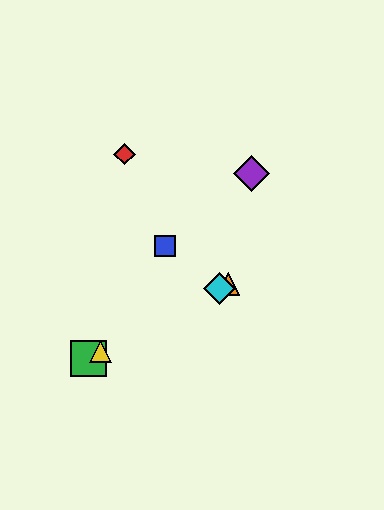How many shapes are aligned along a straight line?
4 shapes (the green square, the yellow triangle, the orange triangle, the cyan diamond) are aligned along a straight line.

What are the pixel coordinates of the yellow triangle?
The yellow triangle is at (101, 352).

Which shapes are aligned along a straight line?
The green square, the yellow triangle, the orange triangle, the cyan diamond are aligned along a straight line.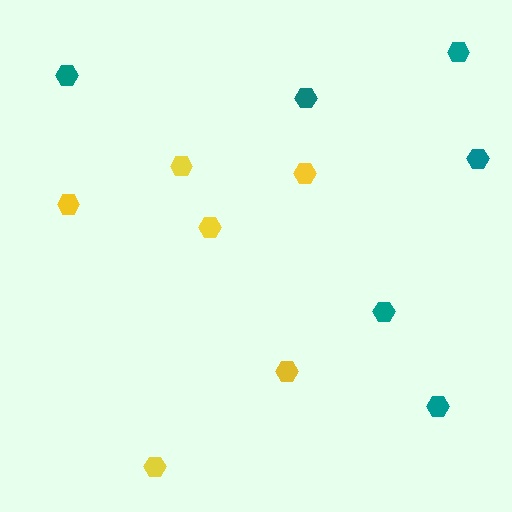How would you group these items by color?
There are 2 groups: one group of yellow hexagons (6) and one group of teal hexagons (6).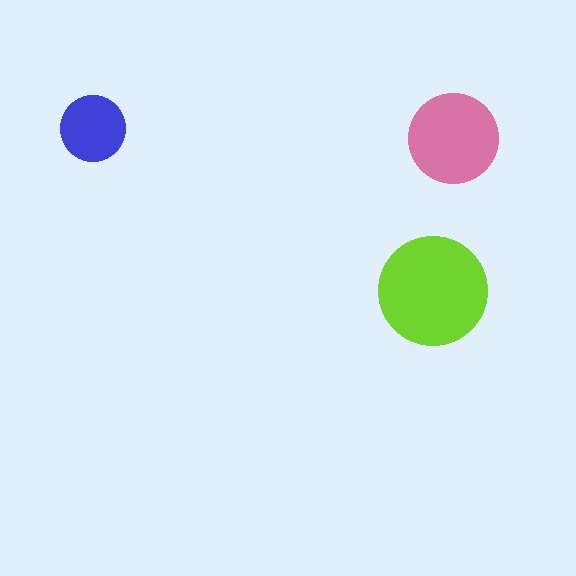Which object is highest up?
The blue circle is topmost.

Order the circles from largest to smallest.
the lime one, the pink one, the blue one.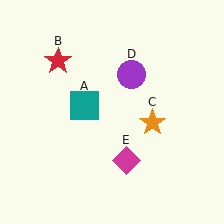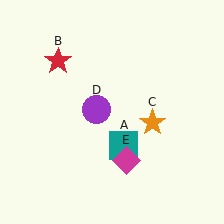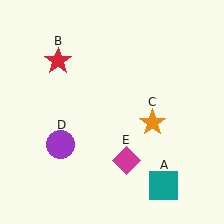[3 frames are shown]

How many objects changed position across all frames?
2 objects changed position: teal square (object A), purple circle (object D).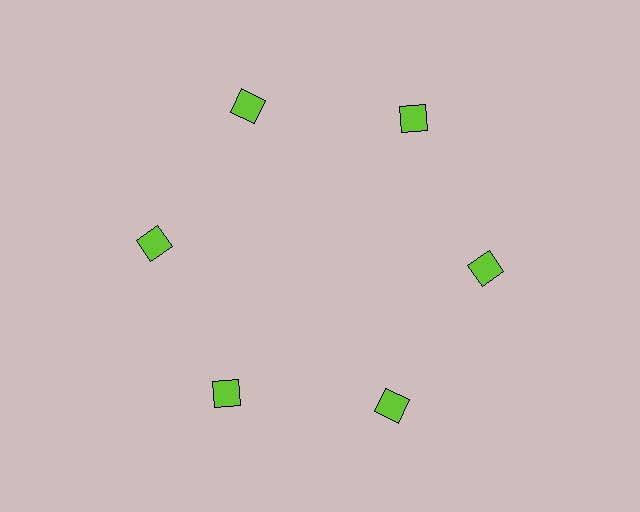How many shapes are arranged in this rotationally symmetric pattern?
There are 6 shapes, arranged in 6 groups of 1.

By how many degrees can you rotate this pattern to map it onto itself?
The pattern maps onto itself every 60 degrees of rotation.